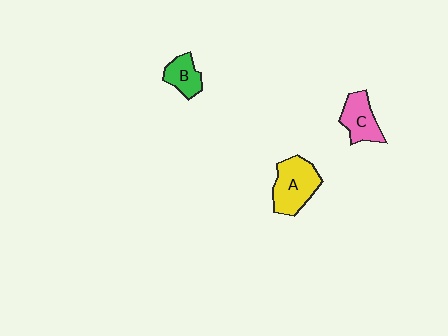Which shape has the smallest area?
Shape B (green).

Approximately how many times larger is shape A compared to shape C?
Approximately 1.4 times.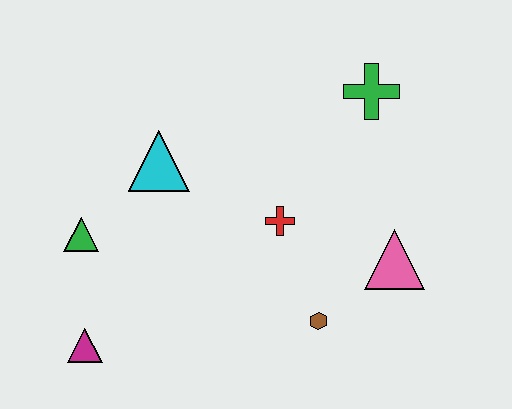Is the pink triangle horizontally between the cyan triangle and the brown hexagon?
No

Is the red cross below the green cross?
Yes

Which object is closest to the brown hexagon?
The pink triangle is closest to the brown hexagon.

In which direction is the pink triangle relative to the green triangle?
The pink triangle is to the right of the green triangle.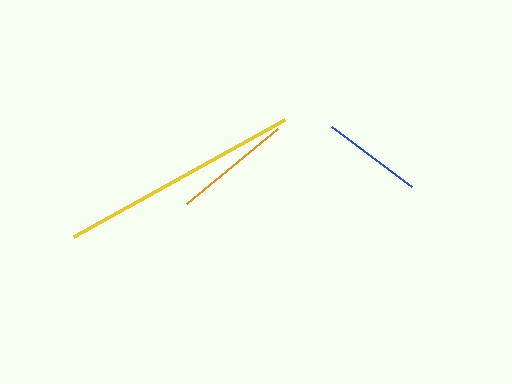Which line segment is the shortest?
The blue line is the shortest at approximately 100 pixels.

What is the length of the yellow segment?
The yellow segment is approximately 242 pixels long.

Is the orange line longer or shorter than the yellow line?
The yellow line is longer than the orange line.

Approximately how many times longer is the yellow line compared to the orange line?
The yellow line is approximately 2.0 times the length of the orange line.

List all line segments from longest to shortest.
From longest to shortest: yellow, orange, blue.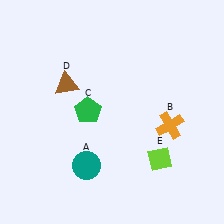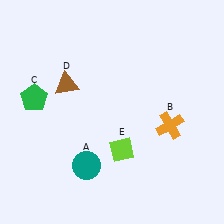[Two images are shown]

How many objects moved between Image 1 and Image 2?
2 objects moved between the two images.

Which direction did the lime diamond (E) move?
The lime diamond (E) moved left.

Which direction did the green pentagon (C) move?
The green pentagon (C) moved left.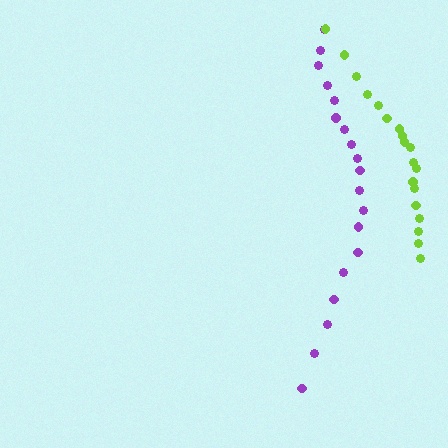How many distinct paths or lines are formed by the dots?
There are 2 distinct paths.